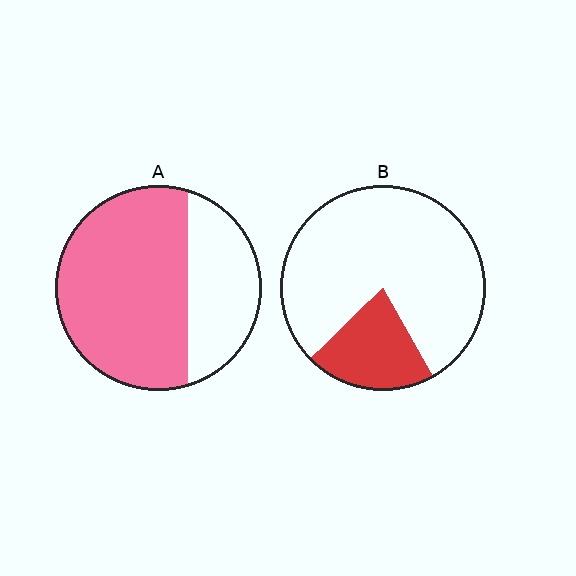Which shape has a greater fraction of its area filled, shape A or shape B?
Shape A.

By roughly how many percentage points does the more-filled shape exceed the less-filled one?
By roughly 45 percentage points (A over B).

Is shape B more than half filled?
No.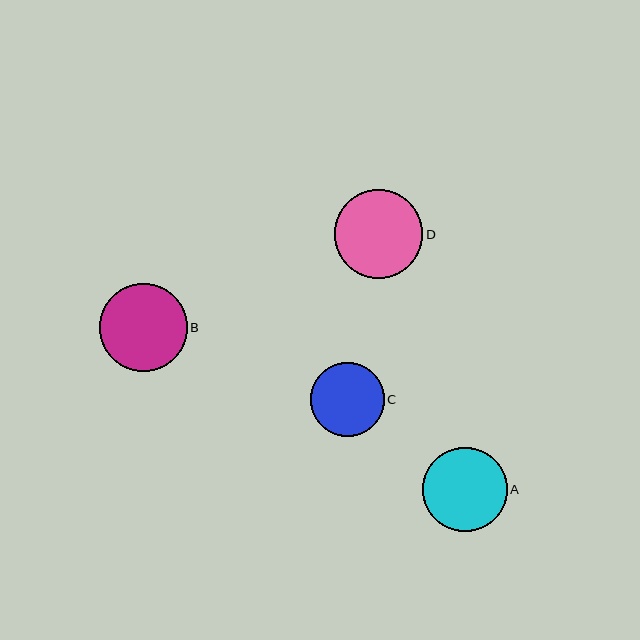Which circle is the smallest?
Circle C is the smallest with a size of approximately 74 pixels.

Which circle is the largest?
Circle D is the largest with a size of approximately 89 pixels.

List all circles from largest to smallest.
From largest to smallest: D, B, A, C.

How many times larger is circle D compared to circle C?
Circle D is approximately 1.2 times the size of circle C.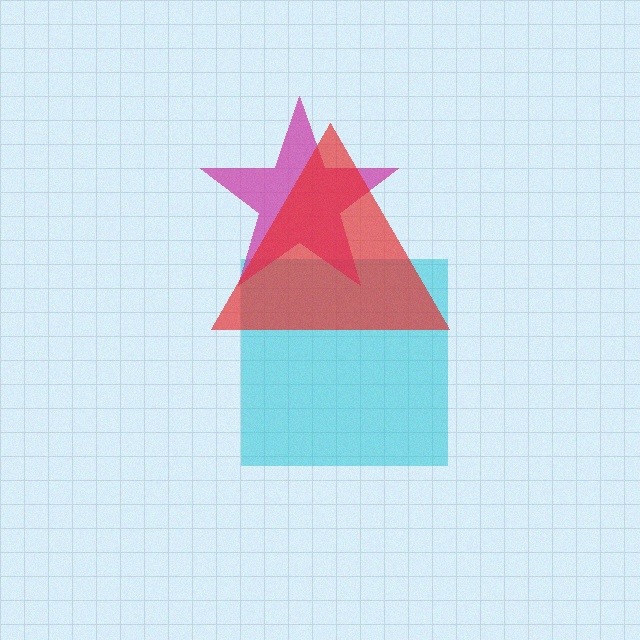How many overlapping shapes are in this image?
There are 3 overlapping shapes in the image.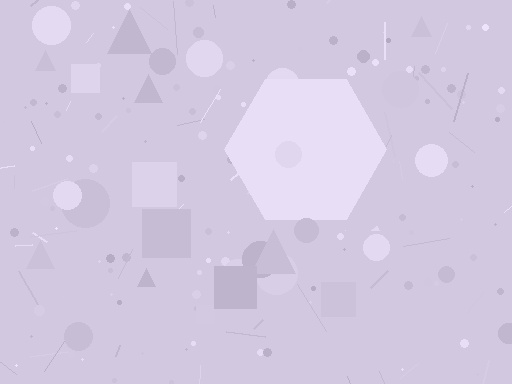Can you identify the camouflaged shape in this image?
The camouflaged shape is a hexagon.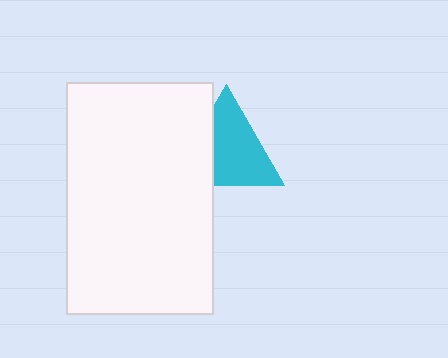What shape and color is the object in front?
The object in front is a white rectangle.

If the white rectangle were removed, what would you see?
You would see the complete cyan triangle.